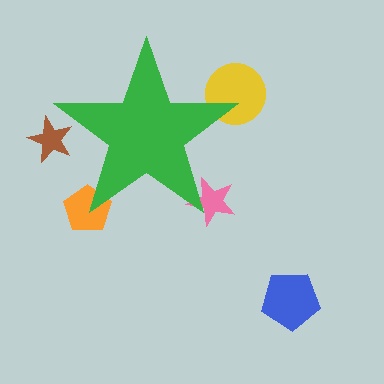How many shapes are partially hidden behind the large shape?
4 shapes are partially hidden.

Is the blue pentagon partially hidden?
No, the blue pentagon is fully visible.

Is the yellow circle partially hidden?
Yes, the yellow circle is partially hidden behind the green star.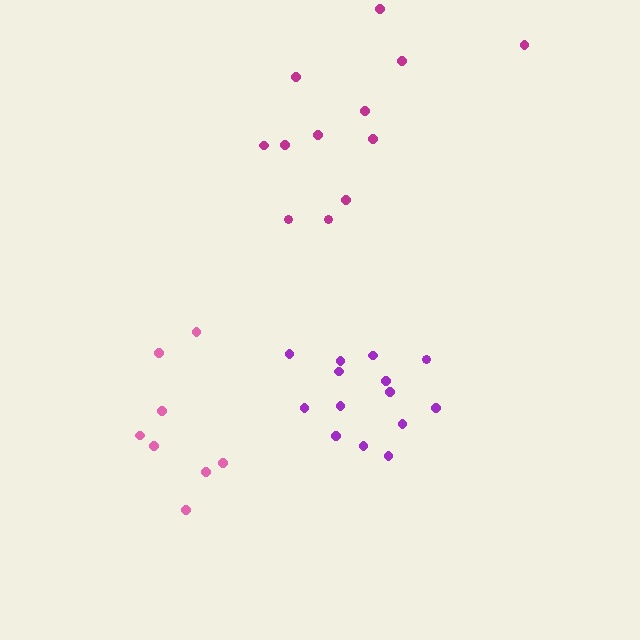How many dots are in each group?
Group 1: 14 dots, Group 2: 12 dots, Group 3: 8 dots (34 total).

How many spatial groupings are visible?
There are 3 spatial groupings.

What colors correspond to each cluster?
The clusters are colored: purple, magenta, pink.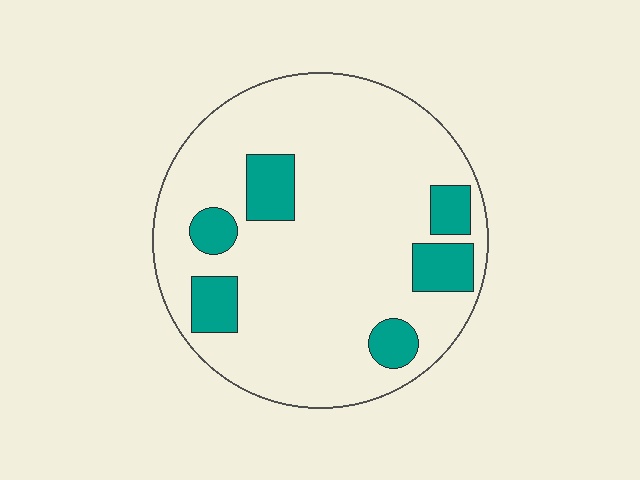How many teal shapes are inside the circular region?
6.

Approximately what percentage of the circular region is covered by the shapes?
Approximately 15%.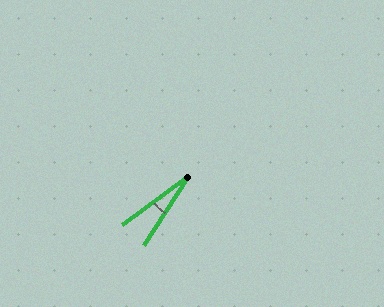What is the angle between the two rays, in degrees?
Approximately 20 degrees.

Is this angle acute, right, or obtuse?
It is acute.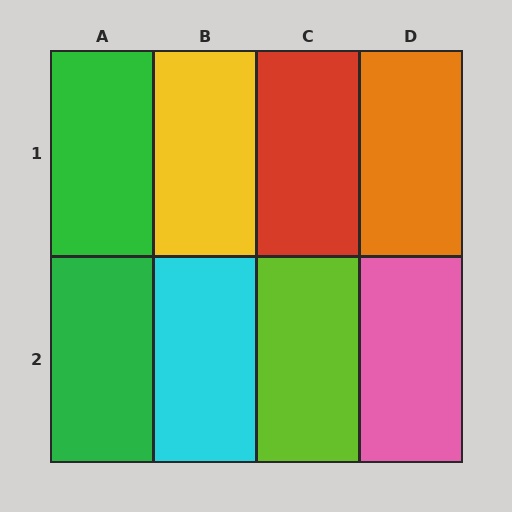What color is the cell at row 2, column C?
Lime.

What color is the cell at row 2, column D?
Pink.